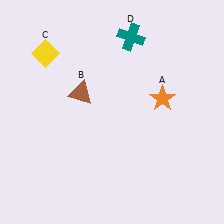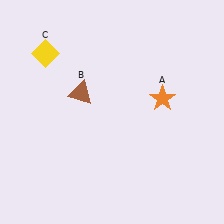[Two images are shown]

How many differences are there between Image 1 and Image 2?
There is 1 difference between the two images.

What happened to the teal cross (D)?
The teal cross (D) was removed in Image 2. It was in the top-right area of Image 1.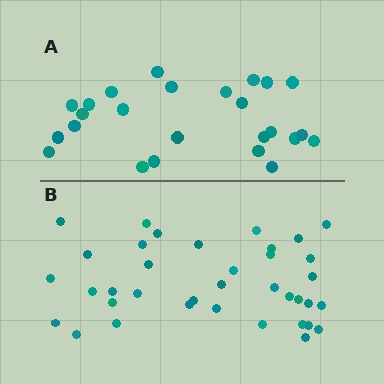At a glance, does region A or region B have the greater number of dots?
Region B (the bottom region) has more dots.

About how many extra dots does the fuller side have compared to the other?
Region B has roughly 12 or so more dots than region A.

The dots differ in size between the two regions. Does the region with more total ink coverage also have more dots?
No. Region A has more total ink coverage because its dots are larger, but region B actually contains more individual dots. Total area can be misleading — the number of items is what matters here.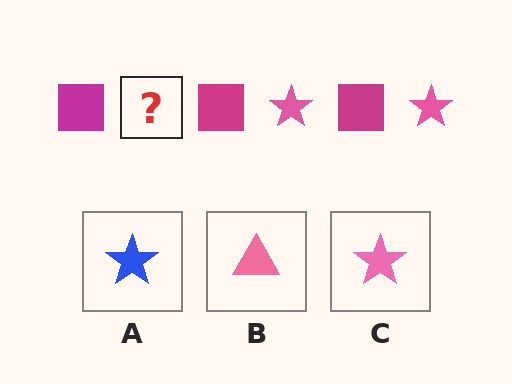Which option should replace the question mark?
Option C.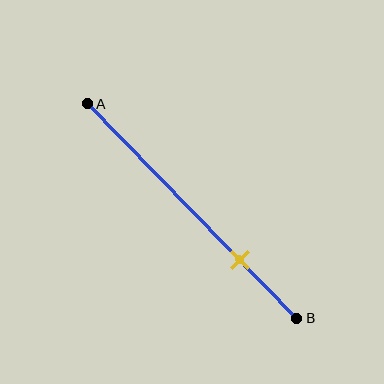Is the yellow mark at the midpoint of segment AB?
No, the mark is at about 75% from A, not at the 50% midpoint.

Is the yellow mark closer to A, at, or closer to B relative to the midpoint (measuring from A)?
The yellow mark is closer to point B than the midpoint of segment AB.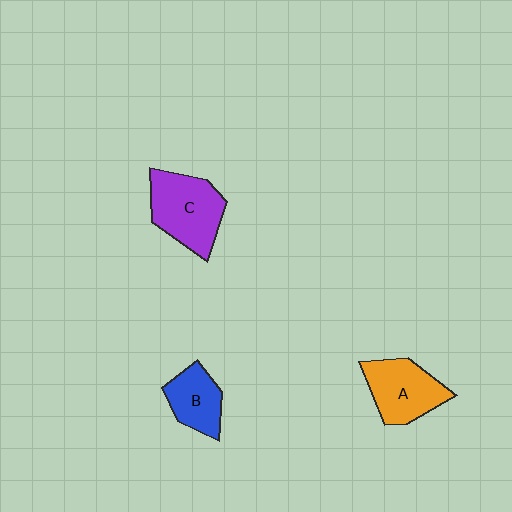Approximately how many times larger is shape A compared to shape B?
Approximately 1.4 times.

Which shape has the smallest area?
Shape B (blue).